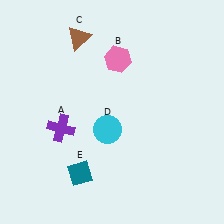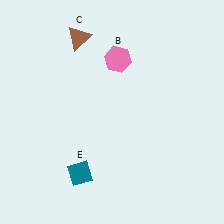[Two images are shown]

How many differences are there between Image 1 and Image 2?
There are 2 differences between the two images.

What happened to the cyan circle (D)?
The cyan circle (D) was removed in Image 2. It was in the bottom-left area of Image 1.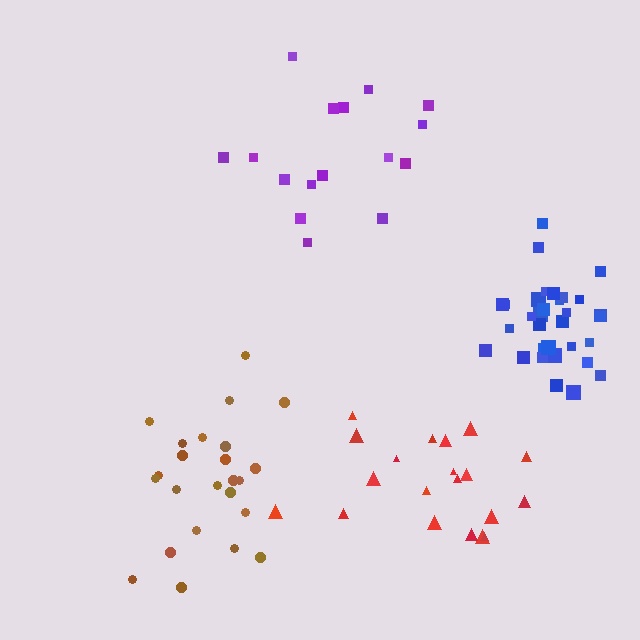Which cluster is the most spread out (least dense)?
Purple.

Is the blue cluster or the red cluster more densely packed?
Blue.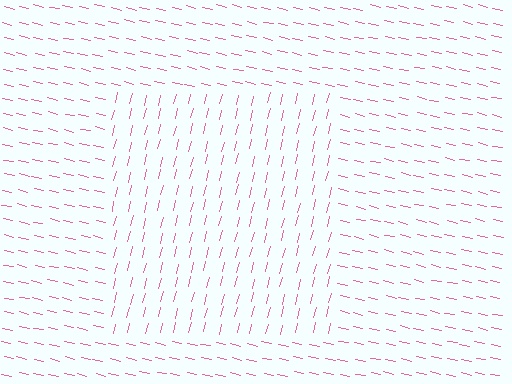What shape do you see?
I see a rectangle.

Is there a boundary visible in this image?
Yes, there is a texture boundary formed by a change in line orientation.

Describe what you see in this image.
The image is filled with small pink line segments. A rectangle region in the image has lines oriented differently from the surrounding lines, creating a visible texture boundary.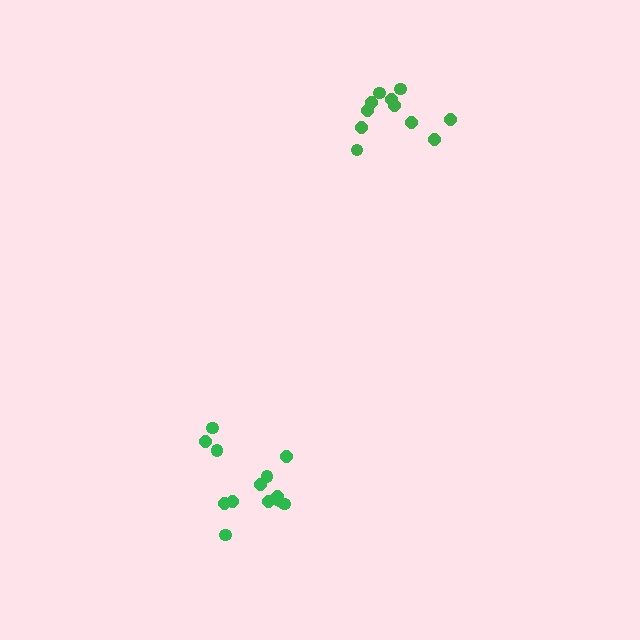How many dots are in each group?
Group 1: 13 dots, Group 2: 11 dots (24 total).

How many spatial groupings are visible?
There are 2 spatial groupings.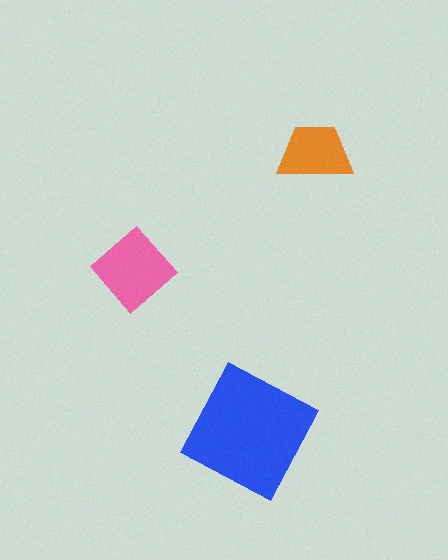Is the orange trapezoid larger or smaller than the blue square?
Smaller.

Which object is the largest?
The blue square.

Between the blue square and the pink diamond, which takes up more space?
The blue square.